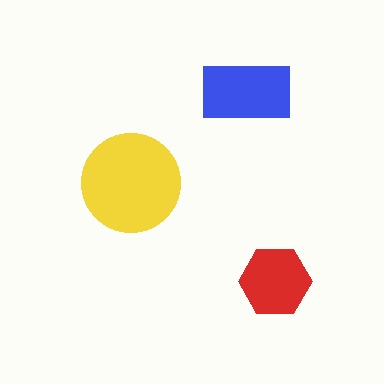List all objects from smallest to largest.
The red hexagon, the blue rectangle, the yellow circle.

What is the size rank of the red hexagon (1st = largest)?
3rd.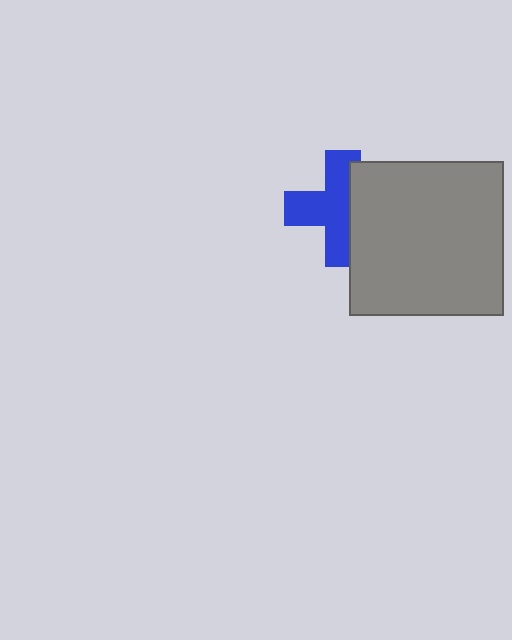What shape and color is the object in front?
The object in front is a gray square.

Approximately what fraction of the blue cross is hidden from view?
Roughly 37% of the blue cross is hidden behind the gray square.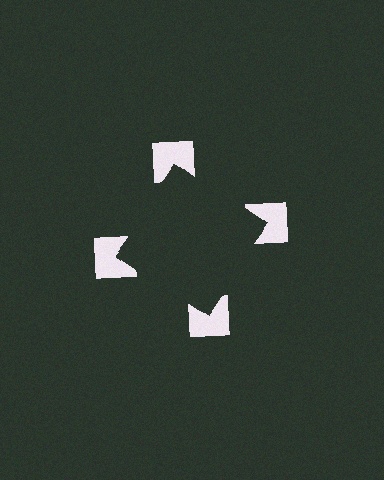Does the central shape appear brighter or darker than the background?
It typically appears slightly darker than the background, even though no actual brightness change is drawn.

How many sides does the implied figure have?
4 sides.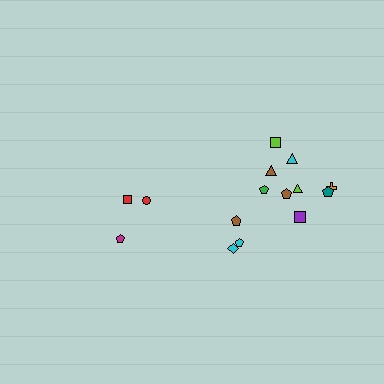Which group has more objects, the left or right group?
The right group.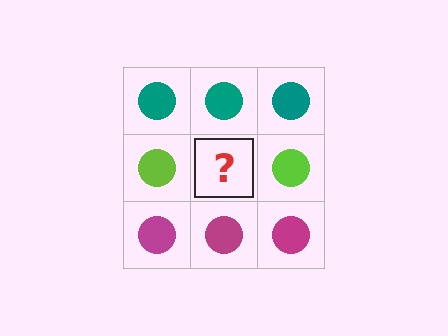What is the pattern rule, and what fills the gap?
The rule is that each row has a consistent color. The gap should be filled with a lime circle.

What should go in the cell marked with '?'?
The missing cell should contain a lime circle.